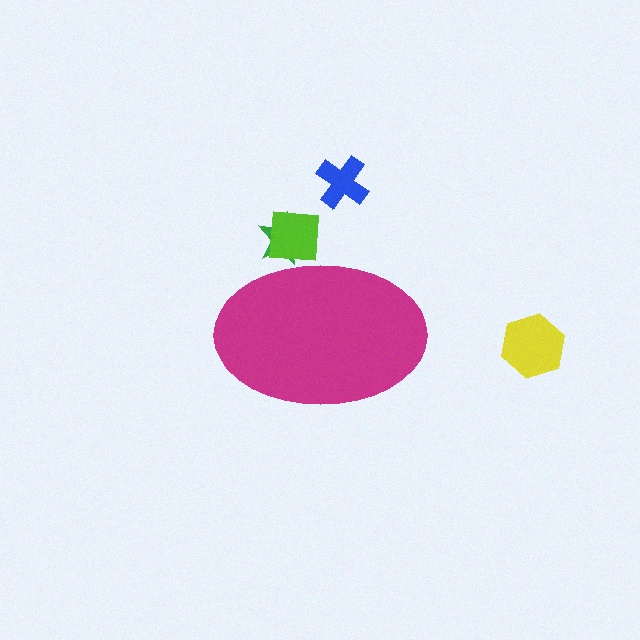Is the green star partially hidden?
Yes, the green star is partially hidden behind the magenta ellipse.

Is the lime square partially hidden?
Yes, the lime square is partially hidden behind the magenta ellipse.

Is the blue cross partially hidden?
No, the blue cross is fully visible.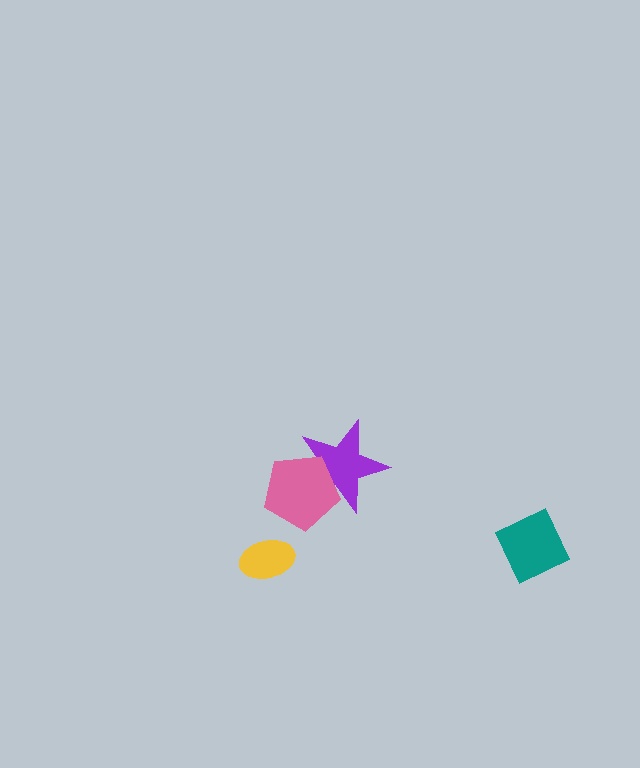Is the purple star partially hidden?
Yes, it is partially covered by another shape.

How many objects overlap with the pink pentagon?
1 object overlaps with the pink pentagon.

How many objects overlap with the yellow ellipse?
0 objects overlap with the yellow ellipse.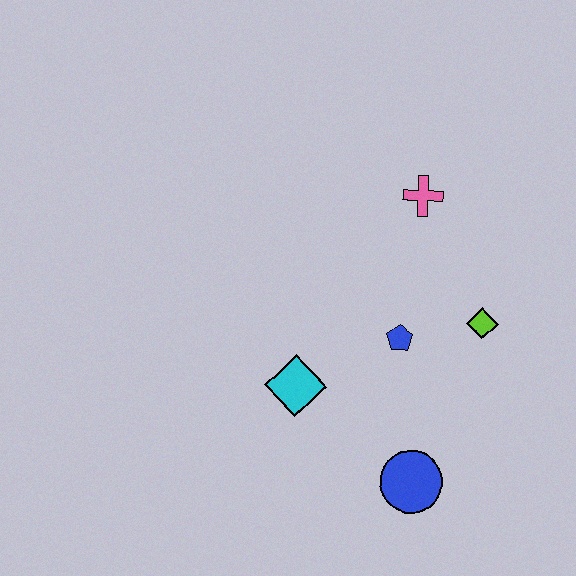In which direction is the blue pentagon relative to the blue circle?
The blue pentagon is above the blue circle.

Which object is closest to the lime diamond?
The blue pentagon is closest to the lime diamond.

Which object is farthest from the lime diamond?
The cyan diamond is farthest from the lime diamond.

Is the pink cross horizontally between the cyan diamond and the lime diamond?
Yes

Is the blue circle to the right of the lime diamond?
No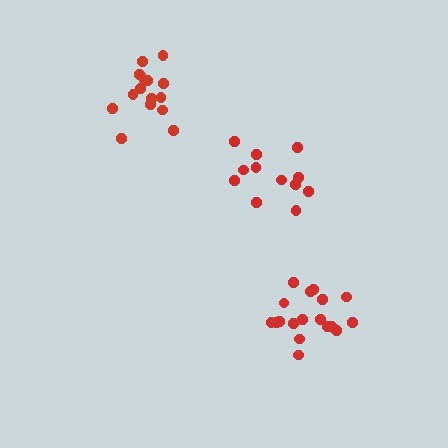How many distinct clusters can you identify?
There are 3 distinct clusters.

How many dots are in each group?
Group 1: 12 dots, Group 2: 18 dots, Group 3: 15 dots (45 total).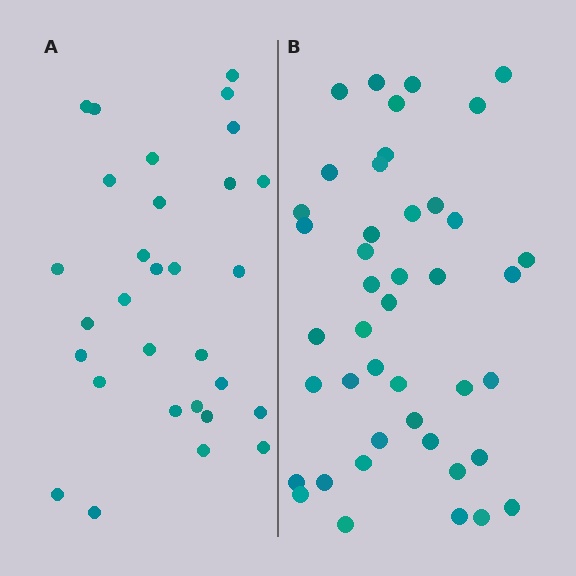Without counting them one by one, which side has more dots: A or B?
Region B (the right region) has more dots.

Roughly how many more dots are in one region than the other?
Region B has approximately 15 more dots than region A.